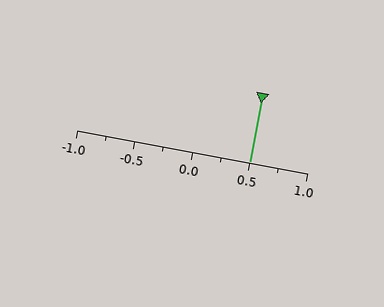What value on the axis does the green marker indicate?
The marker indicates approximately 0.5.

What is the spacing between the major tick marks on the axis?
The major ticks are spaced 0.5 apart.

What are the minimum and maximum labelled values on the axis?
The axis runs from -1.0 to 1.0.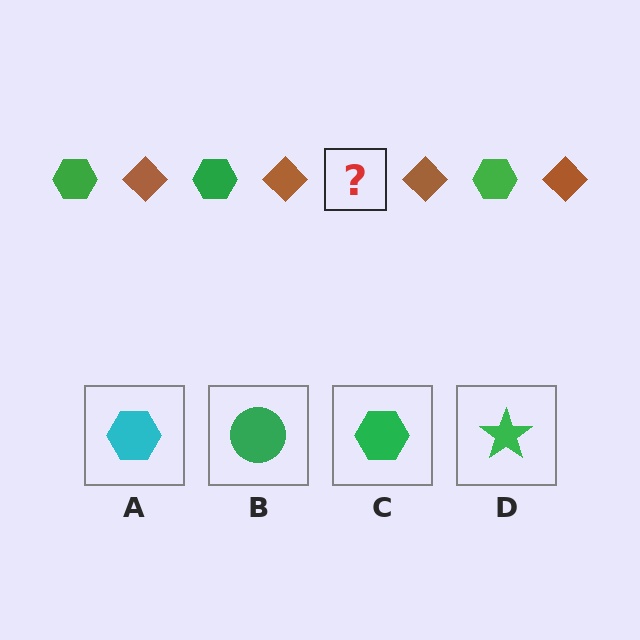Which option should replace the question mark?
Option C.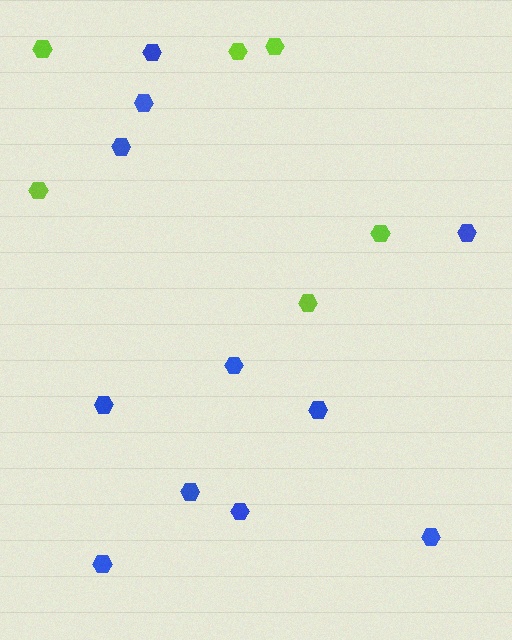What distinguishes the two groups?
There are 2 groups: one group of blue hexagons (11) and one group of lime hexagons (6).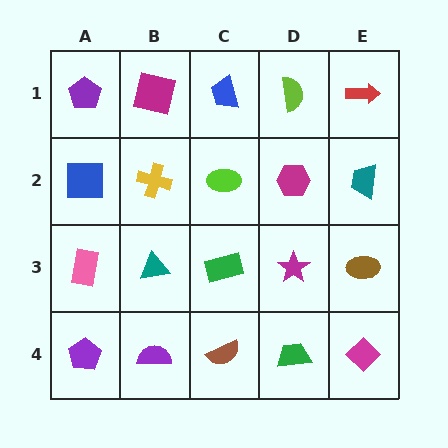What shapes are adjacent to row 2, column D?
A lime semicircle (row 1, column D), a magenta star (row 3, column D), a lime ellipse (row 2, column C), a teal trapezoid (row 2, column E).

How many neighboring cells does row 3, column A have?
3.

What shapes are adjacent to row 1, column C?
A lime ellipse (row 2, column C), a magenta square (row 1, column B), a lime semicircle (row 1, column D).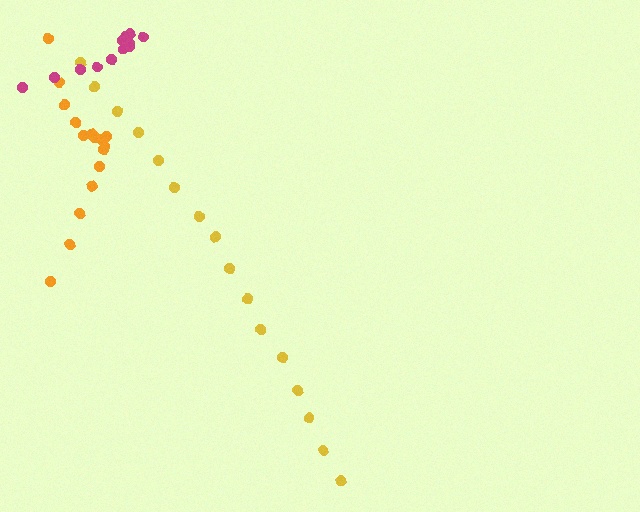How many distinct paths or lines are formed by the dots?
There are 3 distinct paths.